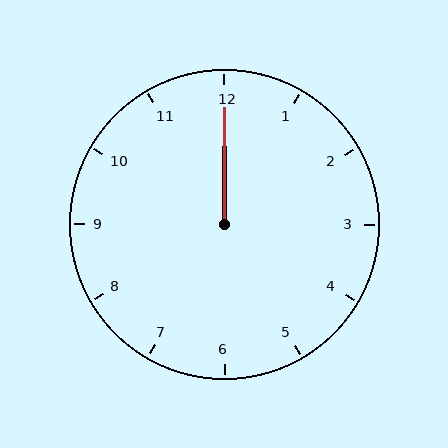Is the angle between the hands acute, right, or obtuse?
It is acute.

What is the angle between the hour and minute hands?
Approximately 0 degrees.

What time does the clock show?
12:00.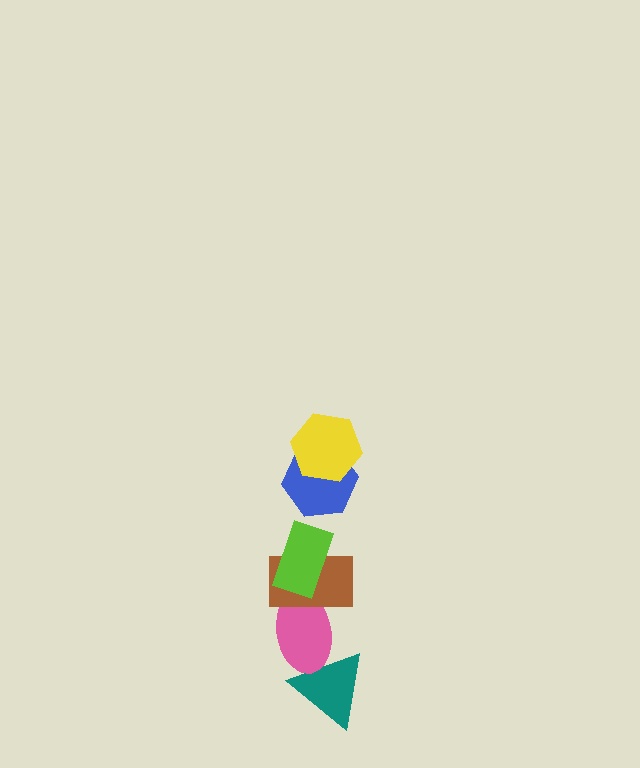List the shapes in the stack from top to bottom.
From top to bottom: the yellow hexagon, the blue hexagon, the lime rectangle, the brown rectangle, the pink ellipse, the teal triangle.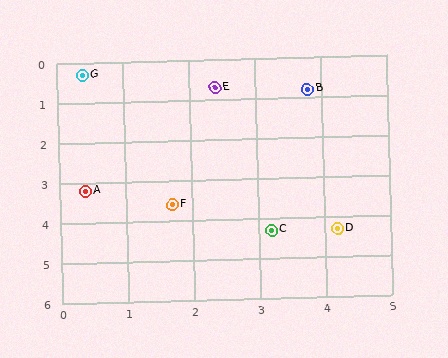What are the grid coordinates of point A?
Point A is at approximately (0.4, 3.2).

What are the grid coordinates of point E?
Point E is at approximately (2.4, 0.7).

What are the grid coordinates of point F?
Point F is at approximately (1.7, 3.6).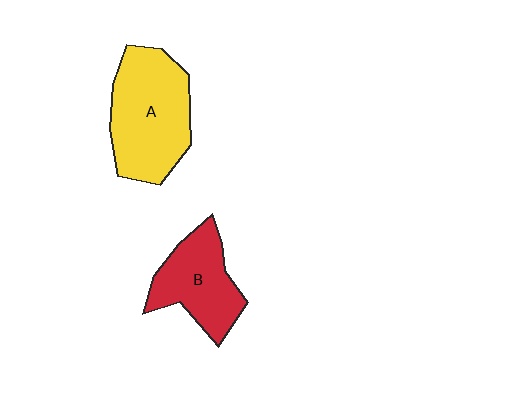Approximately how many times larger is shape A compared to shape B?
Approximately 1.4 times.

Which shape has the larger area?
Shape A (yellow).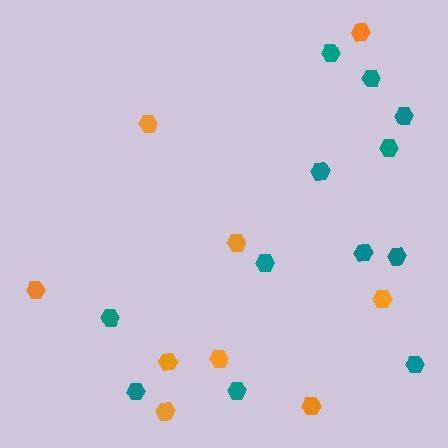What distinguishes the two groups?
There are 2 groups: one group of orange hexagons (9) and one group of teal hexagons (12).